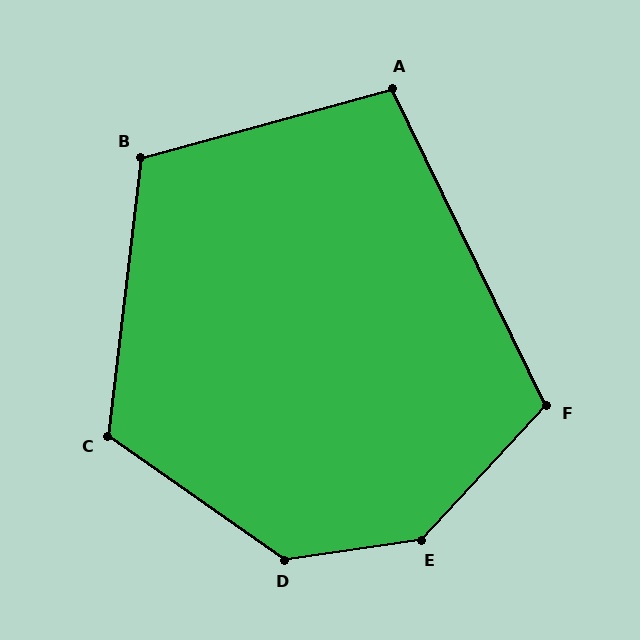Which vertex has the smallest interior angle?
A, at approximately 101 degrees.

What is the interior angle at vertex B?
Approximately 112 degrees (obtuse).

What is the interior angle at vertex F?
Approximately 111 degrees (obtuse).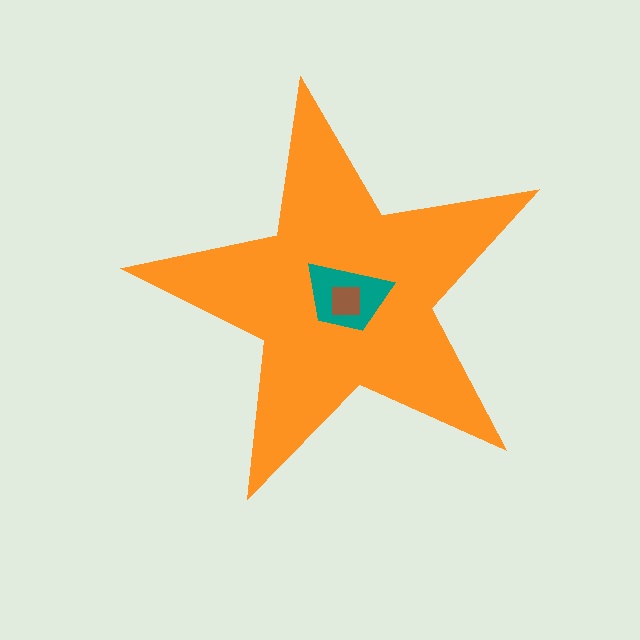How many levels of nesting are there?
3.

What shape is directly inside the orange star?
The teal trapezoid.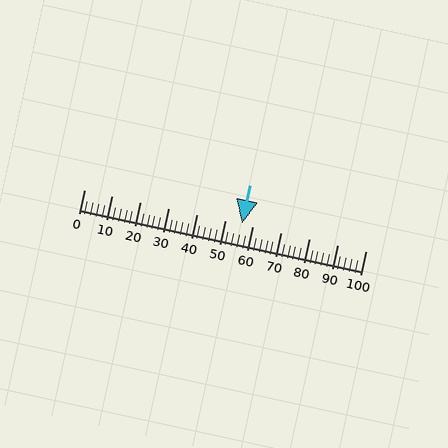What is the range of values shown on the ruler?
The ruler shows values from 0 to 100.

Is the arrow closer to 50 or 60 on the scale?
The arrow is closer to 60.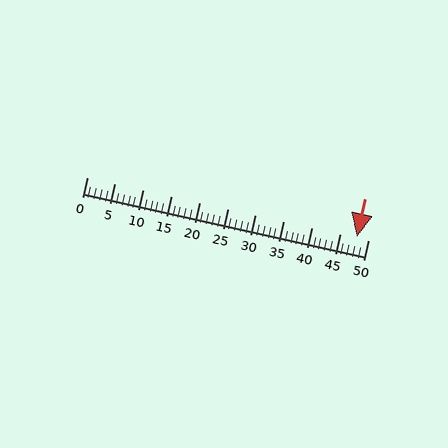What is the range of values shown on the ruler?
The ruler shows values from 0 to 50.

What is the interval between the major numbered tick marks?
The major tick marks are spaced 5 units apart.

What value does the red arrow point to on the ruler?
The red arrow points to approximately 48.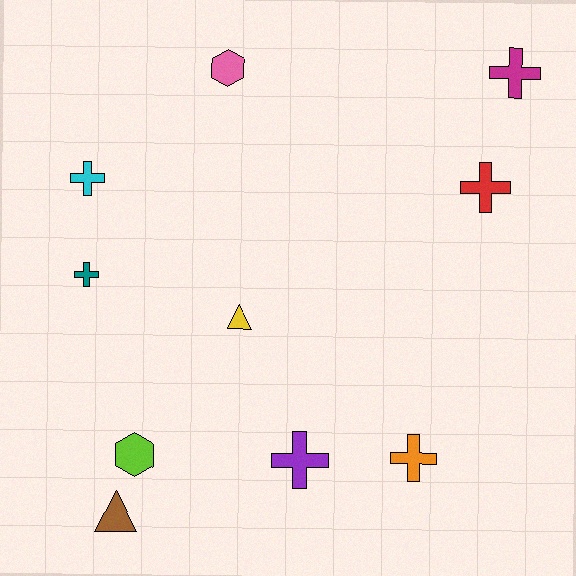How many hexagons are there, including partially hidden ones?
There are 2 hexagons.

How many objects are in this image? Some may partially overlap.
There are 10 objects.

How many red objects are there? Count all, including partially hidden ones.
There is 1 red object.